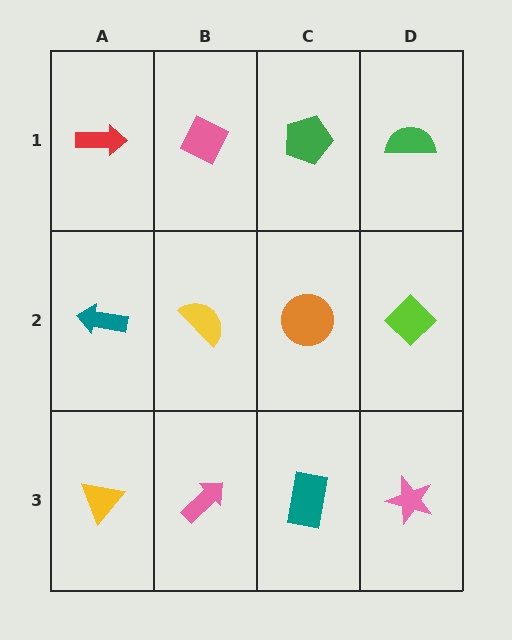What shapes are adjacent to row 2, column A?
A red arrow (row 1, column A), a yellow triangle (row 3, column A), a yellow semicircle (row 2, column B).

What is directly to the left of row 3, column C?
A pink arrow.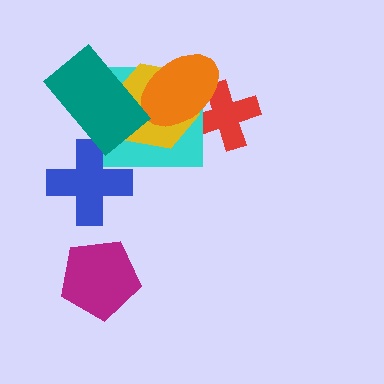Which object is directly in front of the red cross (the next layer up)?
The cyan square is directly in front of the red cross.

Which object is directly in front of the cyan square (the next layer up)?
The yellow hexagon is directly in front of the cyan square.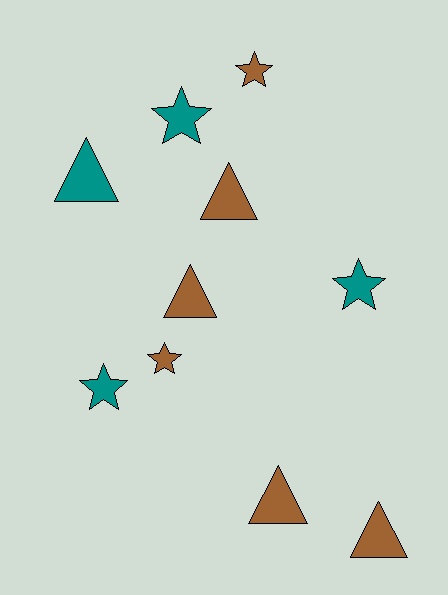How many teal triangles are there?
There is 1 teal triangle.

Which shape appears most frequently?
Triangle, with 5 objects.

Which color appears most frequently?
Brown, with 6 objects.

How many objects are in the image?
There are 10 objects.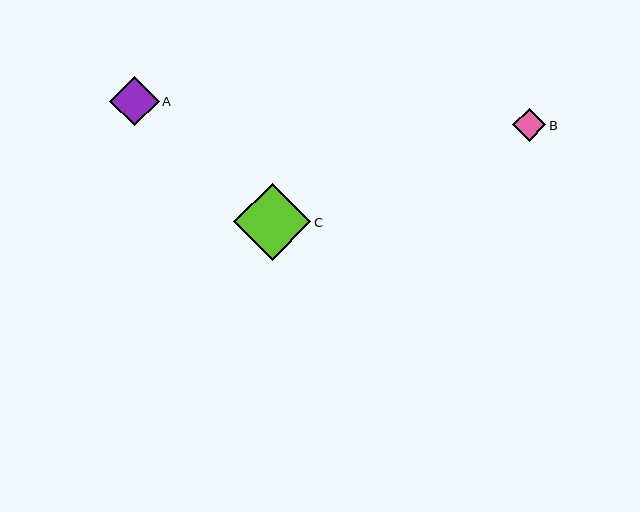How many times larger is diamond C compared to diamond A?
Diamond C is approximately 1.6 times the size of diamond A.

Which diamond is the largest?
Diamond C is the largest with a size of approximately 77 pixels.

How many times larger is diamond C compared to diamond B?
Diamond C is approximately 2.3 times the size of diamond B.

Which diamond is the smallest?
Diamond B is the smallest with a size of approximately 33 pixels.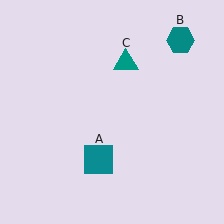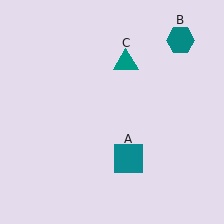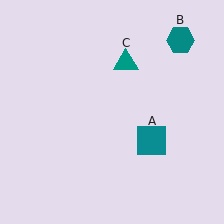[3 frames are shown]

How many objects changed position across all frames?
1 object changed position: teal square (object A).